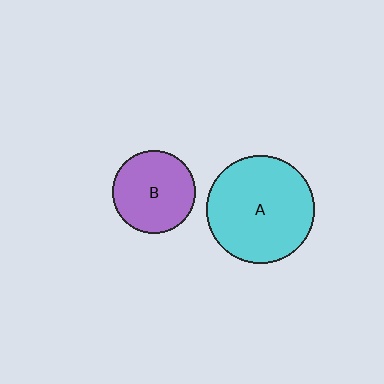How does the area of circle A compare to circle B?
Approximately 1.7 times.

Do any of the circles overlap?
No, none of the circles overlap.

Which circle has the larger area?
Circle A (cyan).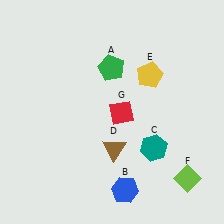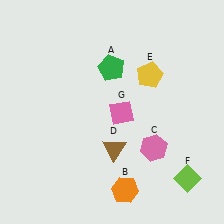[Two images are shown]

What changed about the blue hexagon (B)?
In Image 1, B is blue. In Image 2, it changed to orange.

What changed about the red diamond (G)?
In Image 1, G is red. In Image 2, it changed to pink.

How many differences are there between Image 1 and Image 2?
There are 3 differences between the two images.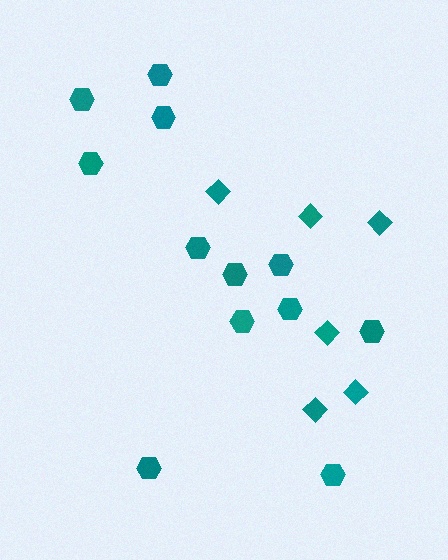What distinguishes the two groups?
There are 2 groups: one group of diamonds (6) and one group of hexagons (12).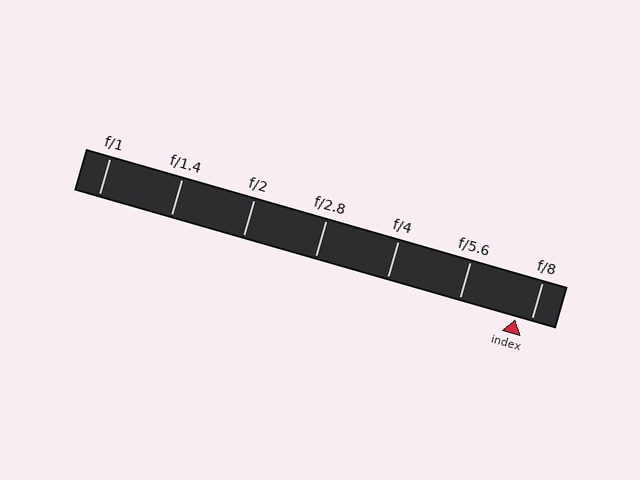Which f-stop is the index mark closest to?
The index mark is closest to f/8.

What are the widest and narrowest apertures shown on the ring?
The widest aperture shown is f/1 and the narrowest is f/8.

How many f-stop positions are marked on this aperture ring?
There are 7 f-stop positions marked.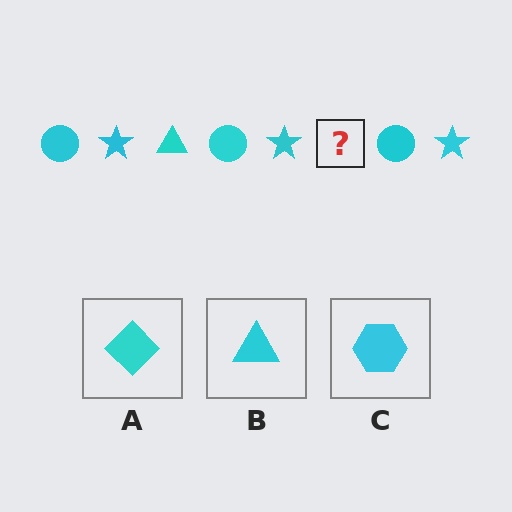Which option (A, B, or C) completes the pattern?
B.